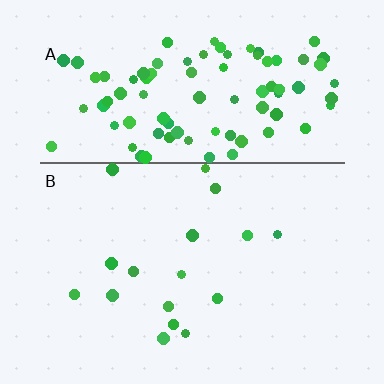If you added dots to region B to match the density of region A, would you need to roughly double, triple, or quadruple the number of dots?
Approximately quadruple.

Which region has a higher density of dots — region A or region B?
A (the top).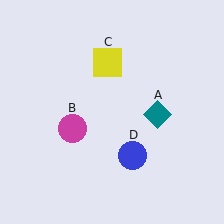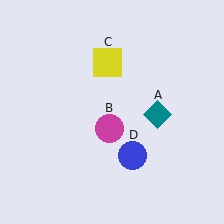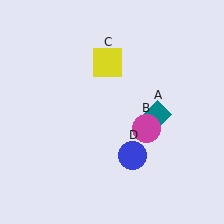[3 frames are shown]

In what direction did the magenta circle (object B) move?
The magenta circle (object B) moved right.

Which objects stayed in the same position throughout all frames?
Teal diamond (object A) and yellow square (object C) and blue circle (object D) remained stationary.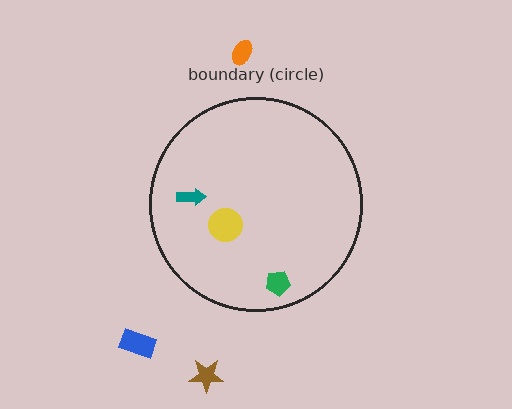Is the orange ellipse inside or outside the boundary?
Outside.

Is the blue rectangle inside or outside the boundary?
Outside.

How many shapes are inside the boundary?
3 inside, 3 outside.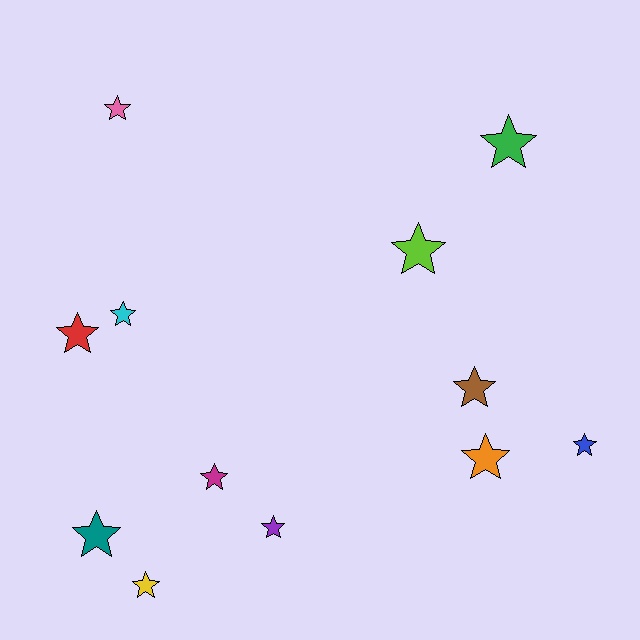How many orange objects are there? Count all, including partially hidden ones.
There is 1 orange object.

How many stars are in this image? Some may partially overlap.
There are 12 stars.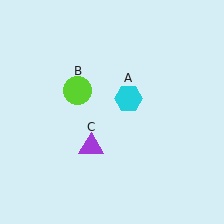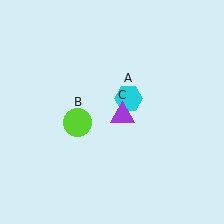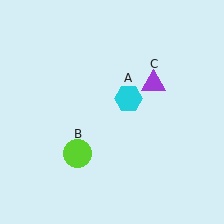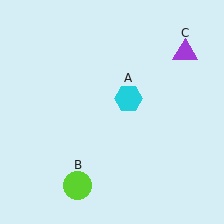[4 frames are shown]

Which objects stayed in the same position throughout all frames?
Cyan hexagon (object A) remained stationary.